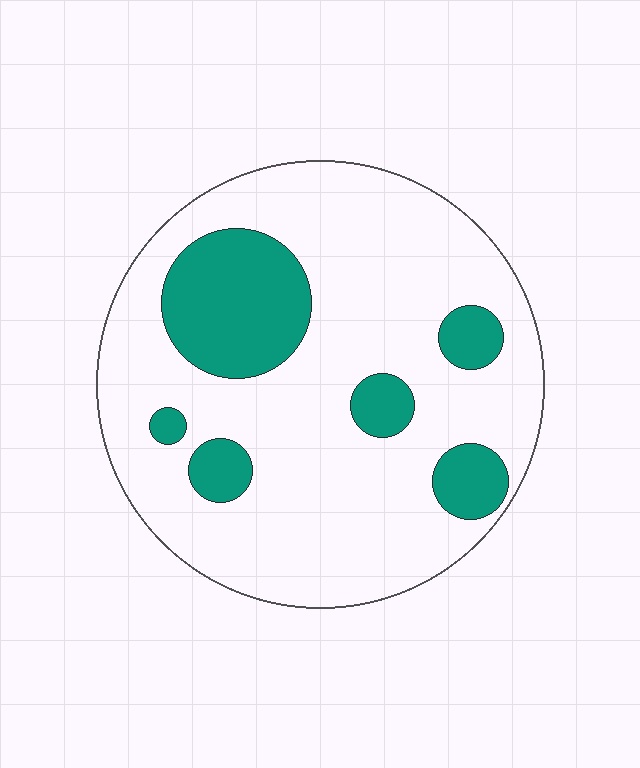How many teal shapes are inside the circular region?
6.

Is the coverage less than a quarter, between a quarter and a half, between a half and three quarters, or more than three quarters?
Less than a quarter.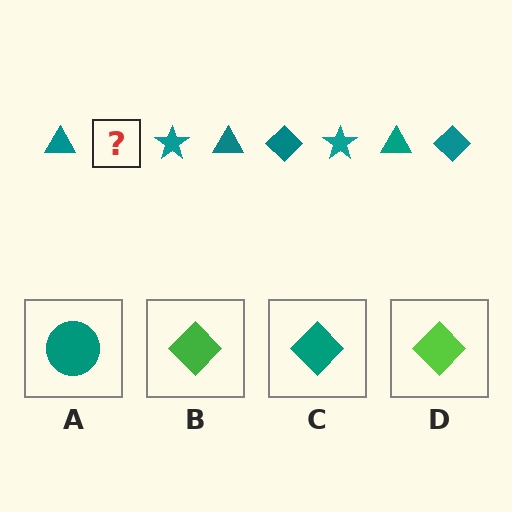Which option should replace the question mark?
Option C.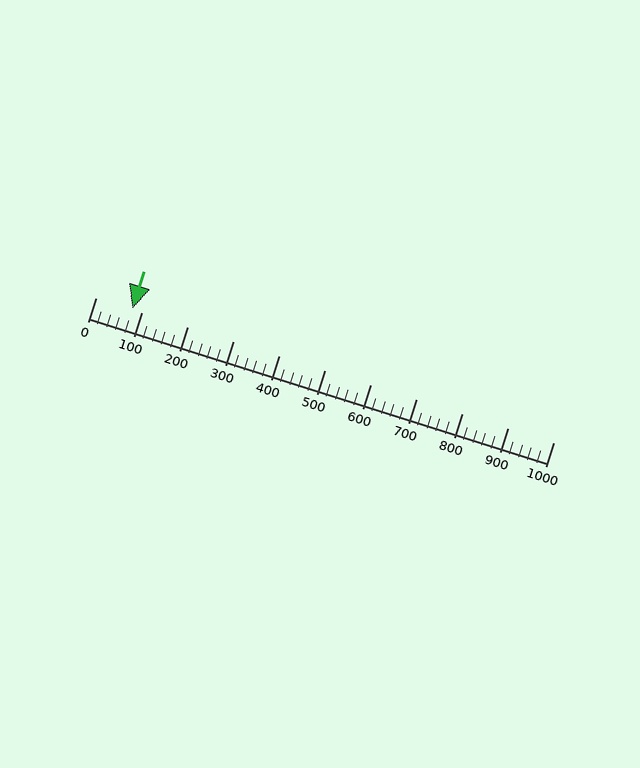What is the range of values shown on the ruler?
The ruler shows values from 0 to 1000.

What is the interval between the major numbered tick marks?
The major tick marks are spaced 100 units apart.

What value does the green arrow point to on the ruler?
The green arrow points to approximately 80.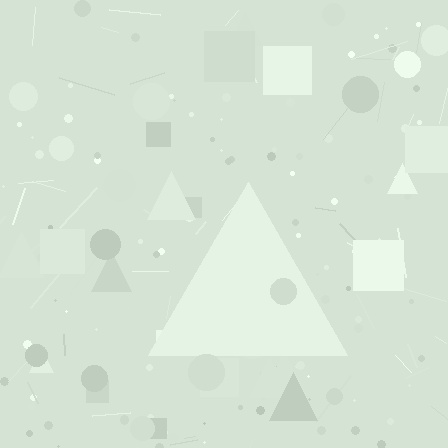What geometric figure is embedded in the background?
A triangle is embedded in the background.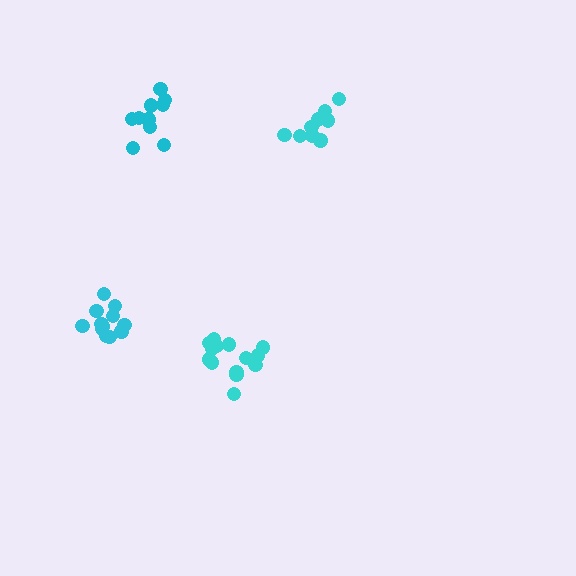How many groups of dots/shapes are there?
There are 4 groups.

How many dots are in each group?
Group 1: 12 dots, Group 2: 10 dots, Group 3: 9 dots, Group 4: 14 dots (45 total).